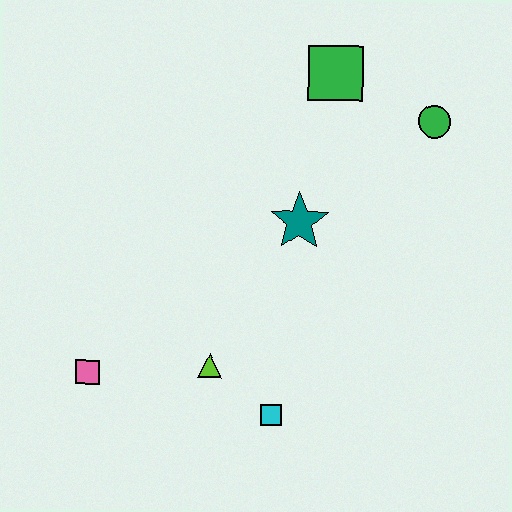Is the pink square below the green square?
Yes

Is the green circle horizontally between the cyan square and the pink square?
No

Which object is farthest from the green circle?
The pink square is farthest from the green circle.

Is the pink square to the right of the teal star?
No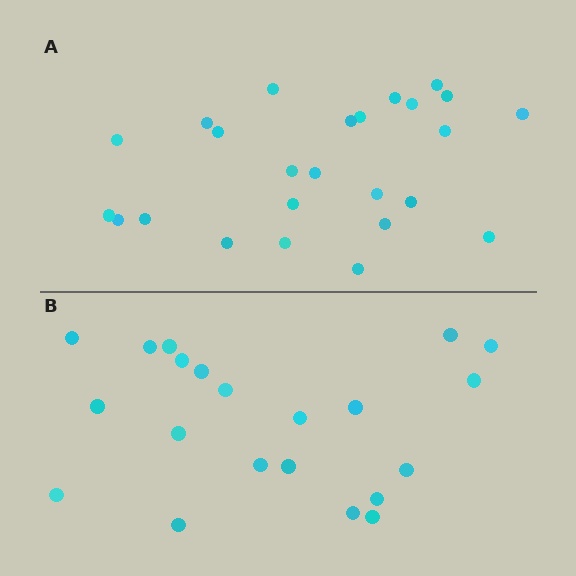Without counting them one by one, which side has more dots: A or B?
Region A (the top region) has more dots.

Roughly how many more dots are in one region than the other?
Region A has about 4 more dots than region B.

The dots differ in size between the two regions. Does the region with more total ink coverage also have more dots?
No. Region B has more total ink coverage because its dots are larger, but region A actually contains more individual dots. Total area can be misleading — the number of items is what matters here.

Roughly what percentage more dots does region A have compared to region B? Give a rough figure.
About 20% more.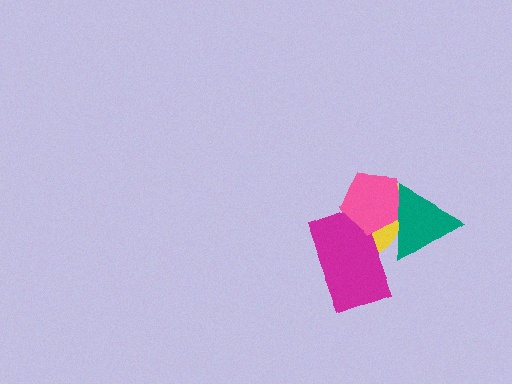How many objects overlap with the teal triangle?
3 objects overlap with the teal triangle.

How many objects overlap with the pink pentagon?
3 objects overlap with the pink pentagon.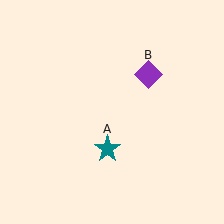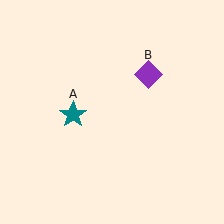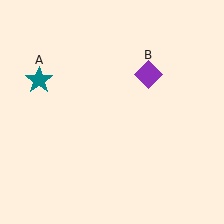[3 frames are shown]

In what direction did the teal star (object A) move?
The teal star (object A) moved up and to the left.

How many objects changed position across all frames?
1 object changed position: teal star (object A).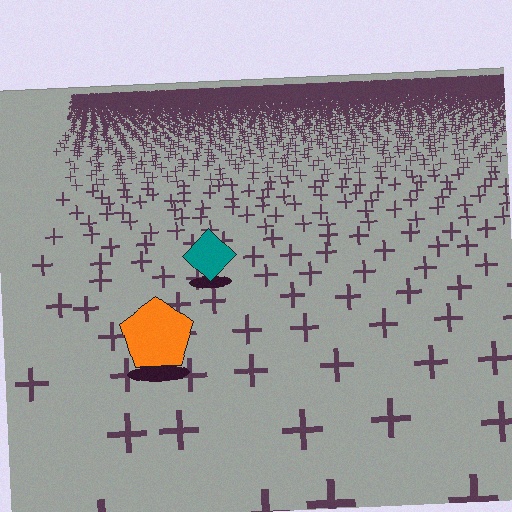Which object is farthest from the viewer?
The teal diamond is farthest from the viewer. It appears smaller and the ground texture around it is denser.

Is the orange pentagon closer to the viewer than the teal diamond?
Yes. The orange pentagon is closer — you can tell from the texture gradient: the ground texture is coarser near it.